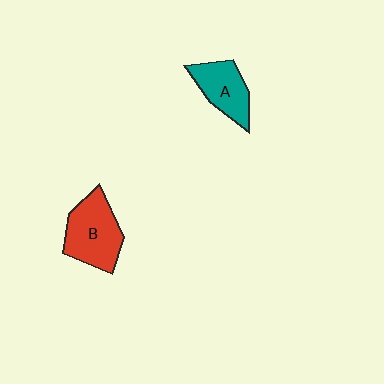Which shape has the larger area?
Shape B (red).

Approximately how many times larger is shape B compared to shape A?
Approximately 1.4 times.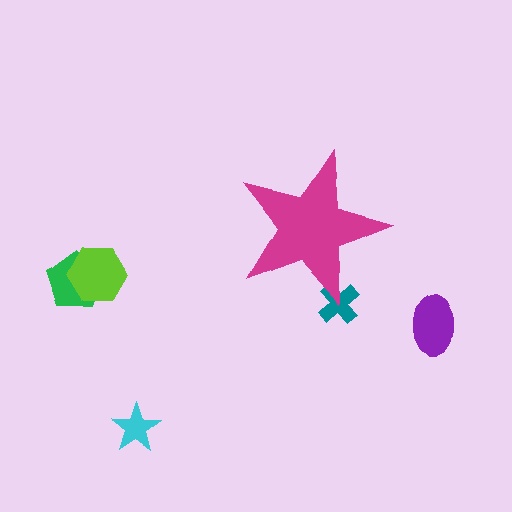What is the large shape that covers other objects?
A magenta star.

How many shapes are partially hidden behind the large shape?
1 shape is partially hidden.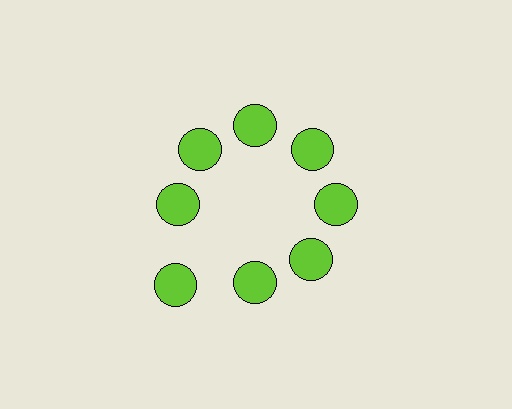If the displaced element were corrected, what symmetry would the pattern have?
It would have 8-fold rotational symmetry — the pattern would map onto itself every 45 degrees.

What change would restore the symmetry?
The symmetry would be restored by moving it inward, back onto the ring so that all 8 circles sit at equal angles and equal distance from the center.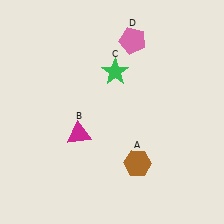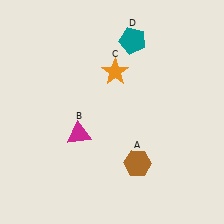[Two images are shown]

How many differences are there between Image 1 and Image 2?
There are 2 differences between the two images.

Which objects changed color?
C changed from green to orange. D changed from pink to teal.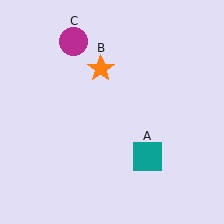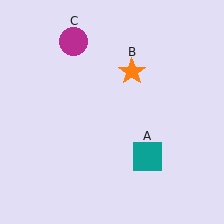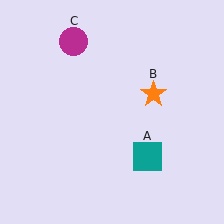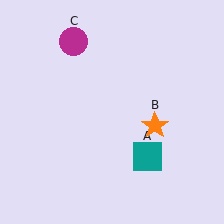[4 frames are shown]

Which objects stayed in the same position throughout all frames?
Teal square (object A) and magenta circle (object C) remained stationary.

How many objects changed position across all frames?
1 object changed position: orange star (object B).